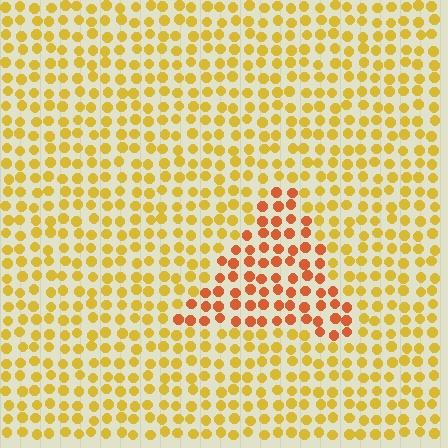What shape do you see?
I see a triangle.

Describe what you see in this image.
The image is filled with small yellow elements in a uniform arrangement. A triangle-shaped region is visible where the elements are tinted to a slightly different hue, forming a subtle color boundary.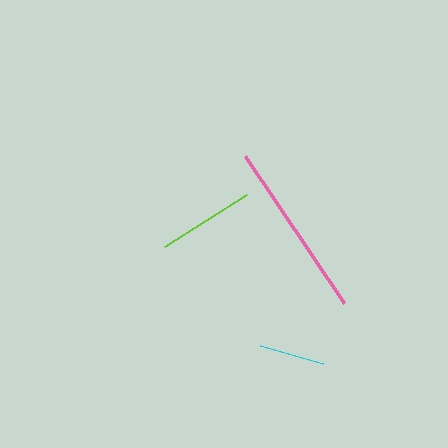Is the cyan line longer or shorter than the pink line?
The pink line is longer than the cyan line.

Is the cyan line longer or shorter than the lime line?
The lime line is longer than the cyan line.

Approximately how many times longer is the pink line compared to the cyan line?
The pink line is approximately 2.7 times the length of the cyan line.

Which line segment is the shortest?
The cyan line is the shortest at approximately 65 pixels.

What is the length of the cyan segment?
The cyan segment is approximately 65 pixels long.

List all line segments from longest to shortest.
From longest to shortest: pink, lime, cyan.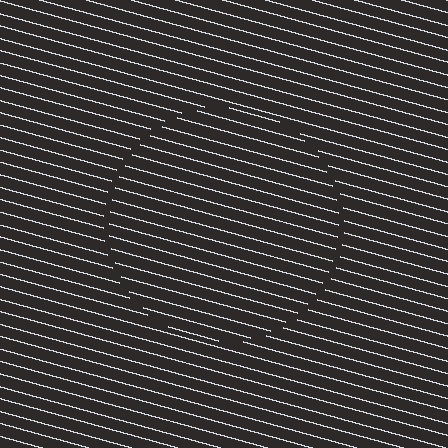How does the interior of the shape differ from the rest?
The interior of the shape contains the same grating, shifted by half a period — the contour is defined by the phase discontinuity where line-ends from the inner and outer gratings abut.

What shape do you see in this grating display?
An illusory circle. The interior of the shape contains the same grating, shifted by half a period — the contour is defined by the phase discontinuity where line-ends from the inner and outer gratings abut.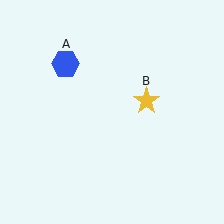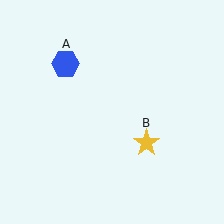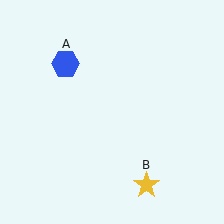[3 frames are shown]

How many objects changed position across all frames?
1 object changed position: yellow star (object B).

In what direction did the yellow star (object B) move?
The yellow star (object B) moved down.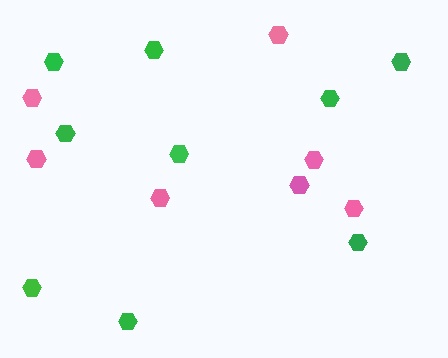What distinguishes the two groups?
There are 2 groups: one group of green hexagons (9) and one group of pink hexagons (7).